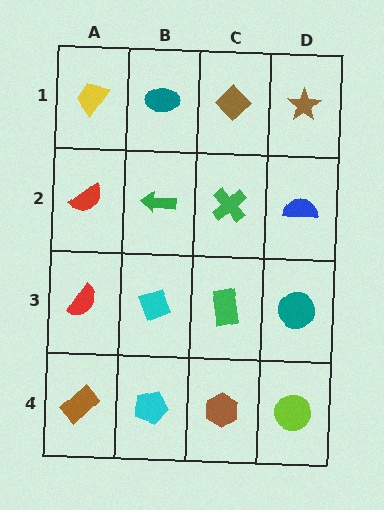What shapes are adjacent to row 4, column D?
A teal circle (row 3, column D), a brown hexagon (row 4, column C).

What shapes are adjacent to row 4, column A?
A red semicircle (row 3, column A), a cyan pentagon (row 4, column B).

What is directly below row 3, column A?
A brown rectangle.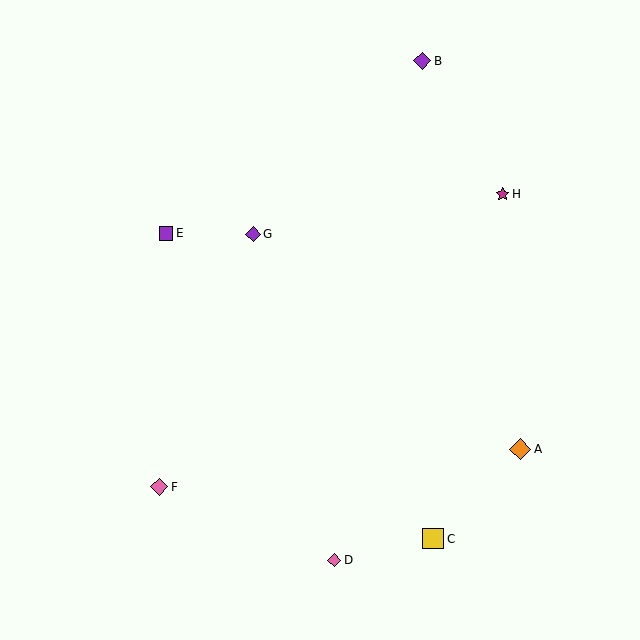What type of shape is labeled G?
Shape G is a purple diamond.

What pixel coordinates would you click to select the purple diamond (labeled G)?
Click at (253, 234) to select the purple diamond G.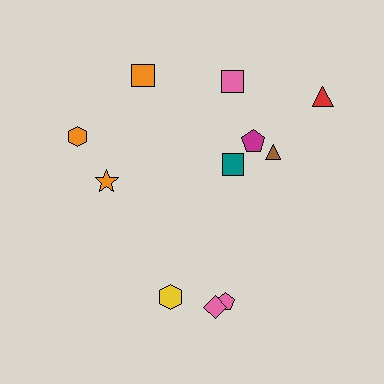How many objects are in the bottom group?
There are 3 objects.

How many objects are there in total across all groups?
There are 11 objects.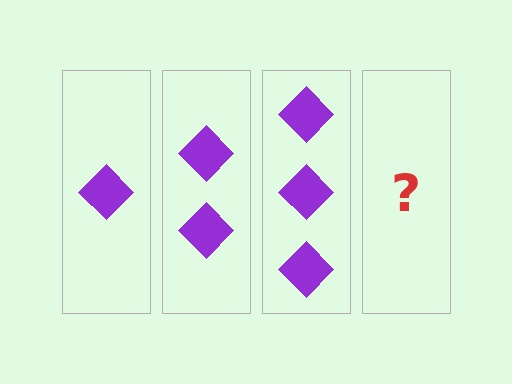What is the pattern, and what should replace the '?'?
The pattern is that each step adds one more diamond. The '?' should be 4 diamonds.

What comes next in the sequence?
The next element should be 4 diamonds.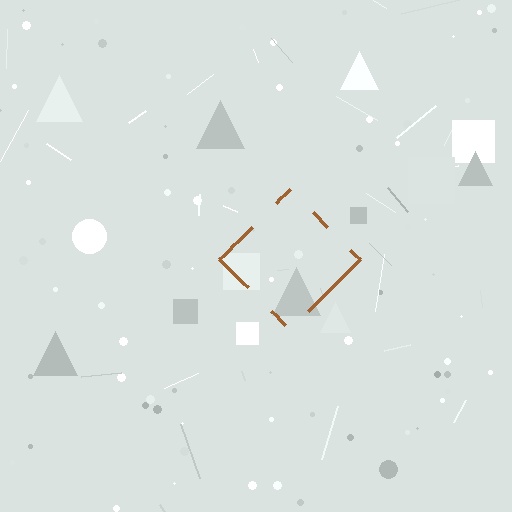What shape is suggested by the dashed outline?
The dashed outline suggests a diamond.